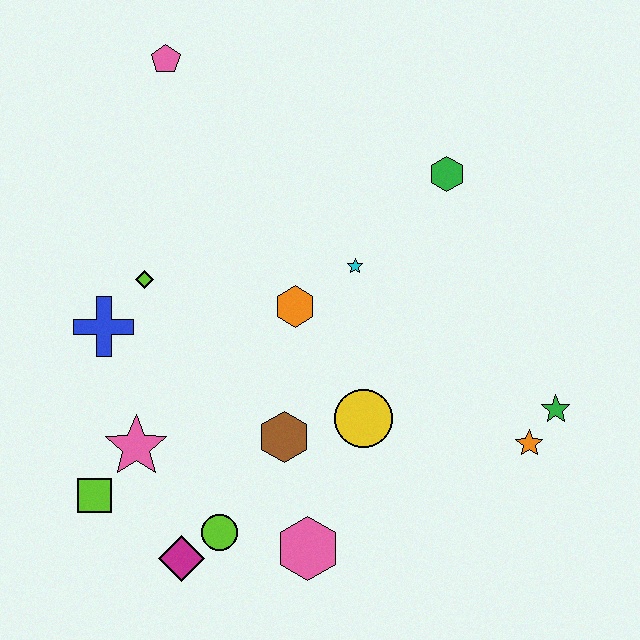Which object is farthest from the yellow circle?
The pink pentagon is farthest from the yellow circle.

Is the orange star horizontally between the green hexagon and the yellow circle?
No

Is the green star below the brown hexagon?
No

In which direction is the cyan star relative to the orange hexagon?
The cyan star is to the right of the orange hexagon.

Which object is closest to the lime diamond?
The blue cross is closest to the lime diamond.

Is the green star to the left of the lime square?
No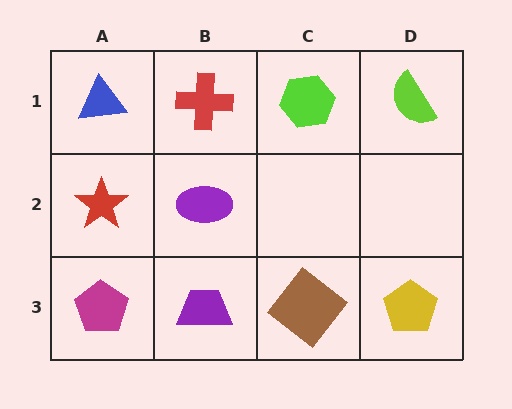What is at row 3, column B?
A purple trapezoid.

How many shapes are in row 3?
4 shapes.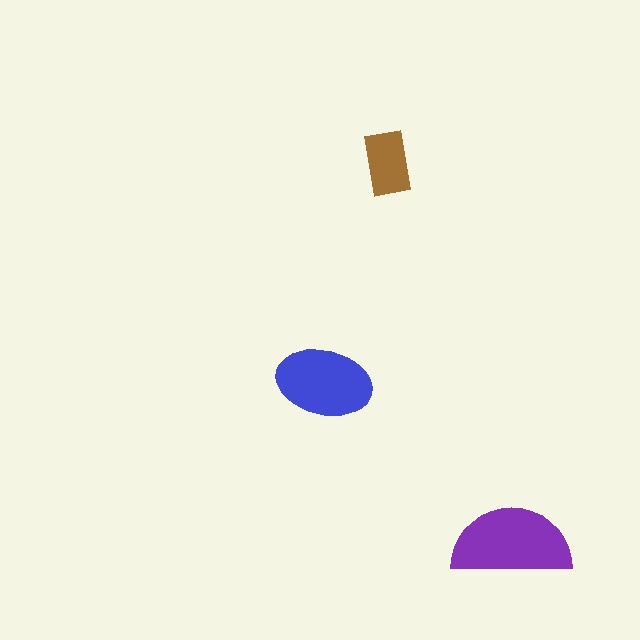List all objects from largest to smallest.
The purple semicircle, the blue ellipse, the brown rectangle.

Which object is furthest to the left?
The blue ellipse is leftmost.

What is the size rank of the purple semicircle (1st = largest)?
1st.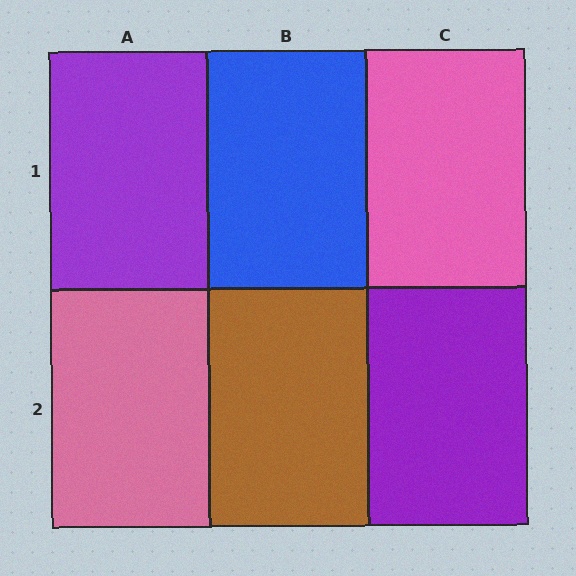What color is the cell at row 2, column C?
Purple.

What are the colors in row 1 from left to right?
Purple, blue, pink.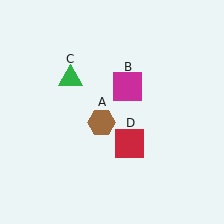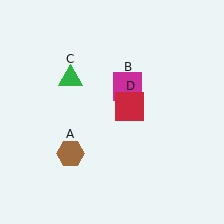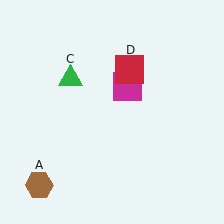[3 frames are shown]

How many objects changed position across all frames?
2 objects changed position: brown hexagon (object A), red square (object D).